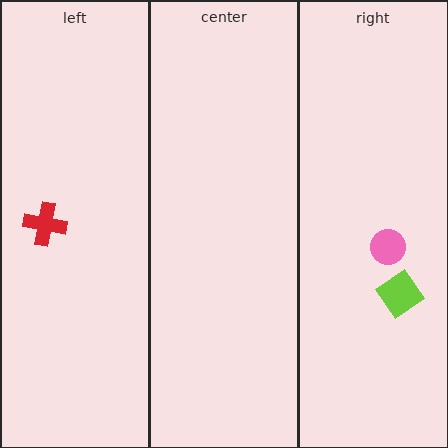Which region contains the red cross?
The left region.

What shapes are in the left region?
The red cross.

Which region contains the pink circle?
The right region.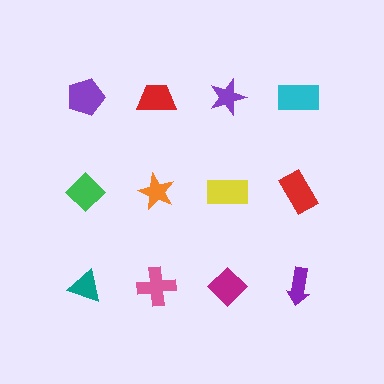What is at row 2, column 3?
A yellow rectangle.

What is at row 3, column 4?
A purple arrow.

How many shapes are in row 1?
4 shapes.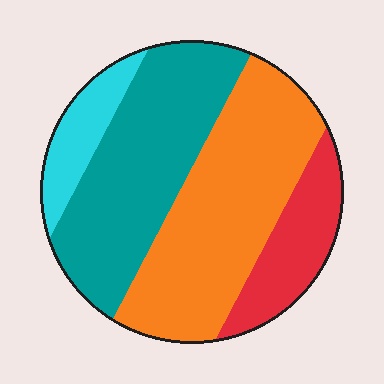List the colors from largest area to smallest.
From largest to smallest: orange, teal, red, cyan.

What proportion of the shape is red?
Red takes up about one sixth (1/6) of the shape.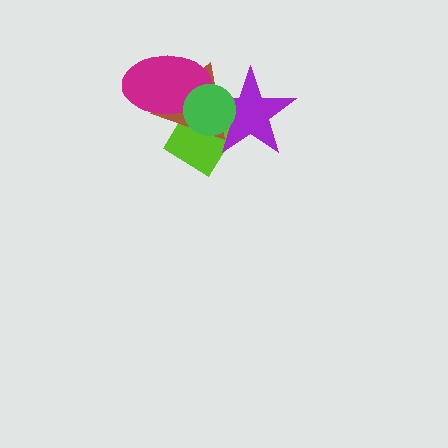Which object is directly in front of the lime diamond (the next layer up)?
The brown triangle is directly in front of the lime diamond.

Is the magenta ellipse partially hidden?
Yes, it is partially covered by another shape.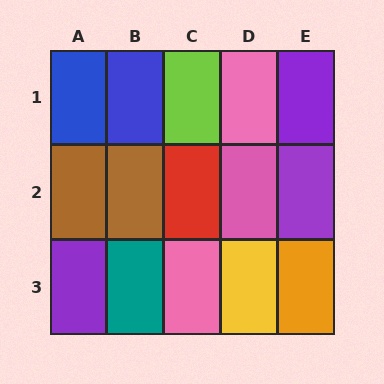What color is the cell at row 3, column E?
Orange.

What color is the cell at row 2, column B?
Brown.